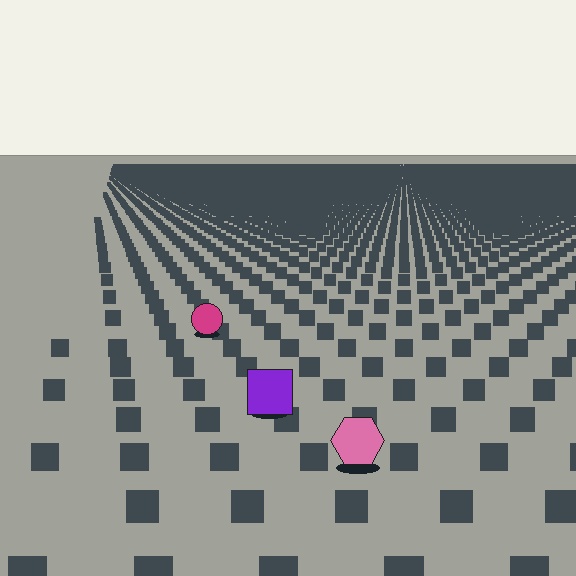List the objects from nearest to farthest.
From nearest to farthest: the pink hexagon, the purple square, the magenta circle.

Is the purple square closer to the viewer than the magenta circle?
Yes. The purple square is closer — you can tell from the texture gradient: the ground texture is coarser near it.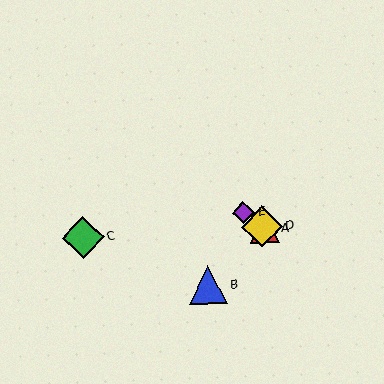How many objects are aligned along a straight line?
3 objects (A, D, E) are aligned along a straight line.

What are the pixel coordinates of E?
Object E is at (243, 213).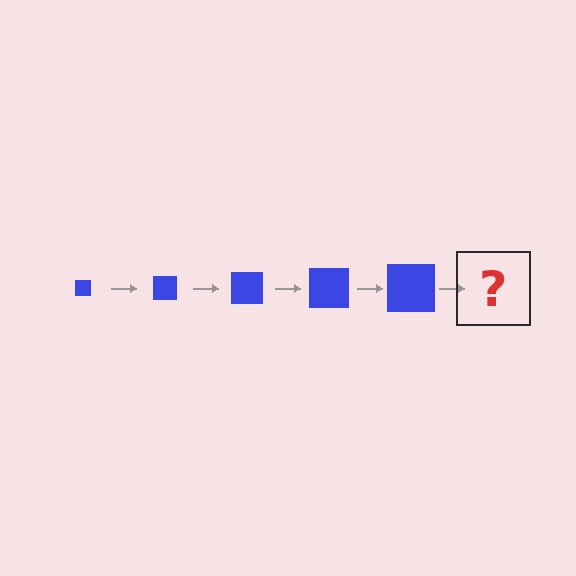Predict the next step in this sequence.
The next step is a blue square, larger than the previous one.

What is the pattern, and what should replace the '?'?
The pattern is that the square gets progressively larger each step. The '?' should be a blue square, larger than the previous one.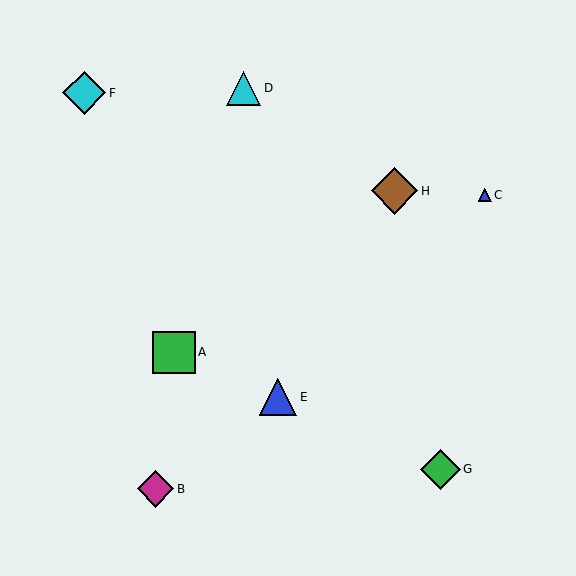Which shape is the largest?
The brown diamond (labeled H) is the largest.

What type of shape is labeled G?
Shape G is a green diamond.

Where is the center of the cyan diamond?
The center of the cyan diamond is at (84, 93).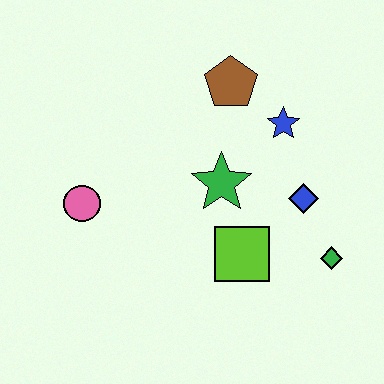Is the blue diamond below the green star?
Yes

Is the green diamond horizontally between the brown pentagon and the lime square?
No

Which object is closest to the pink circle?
The green star is closest to the pink circle.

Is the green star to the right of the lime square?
No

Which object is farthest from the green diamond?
The pink circle is farthest from the green diamond.